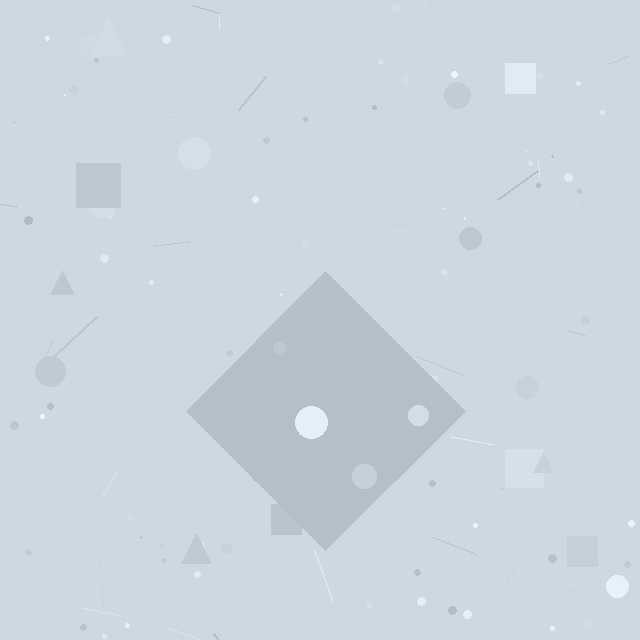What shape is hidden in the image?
A diamond is hidden in the image.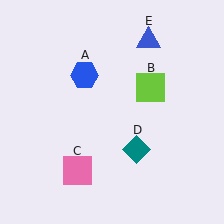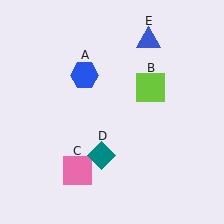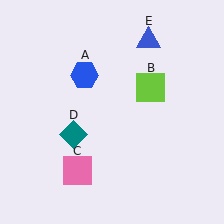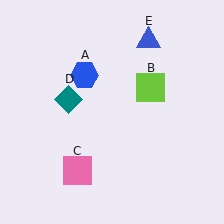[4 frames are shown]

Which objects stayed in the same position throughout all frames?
Blue hexagon (object A) and lime square (object B) and pink square (object C) and blue triangle (object E) remained stationary.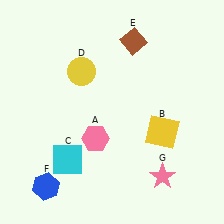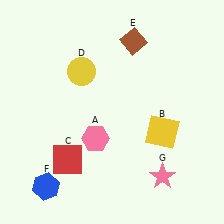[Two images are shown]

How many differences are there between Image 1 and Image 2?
There is 1 difference between the two images.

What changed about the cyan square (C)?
In Image 1, C is cyan. In Image 2, it changed to red.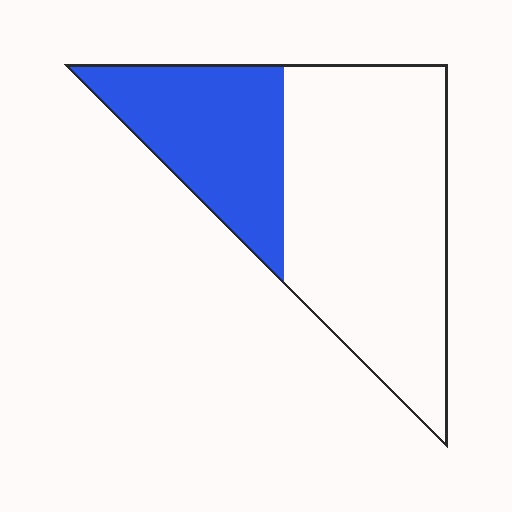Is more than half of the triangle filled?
No.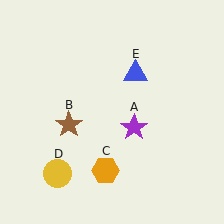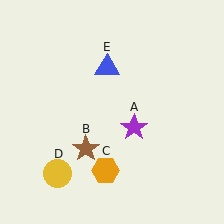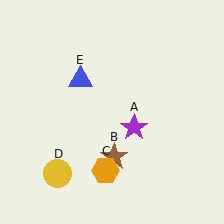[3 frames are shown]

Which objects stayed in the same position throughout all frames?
Purple star (object A) and orange hexagon (object C) and yellow circle (object D) remained stationary.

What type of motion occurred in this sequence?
The brown star (object B), blue triangle (object E) rotated counterclockwise around the center of the scene.